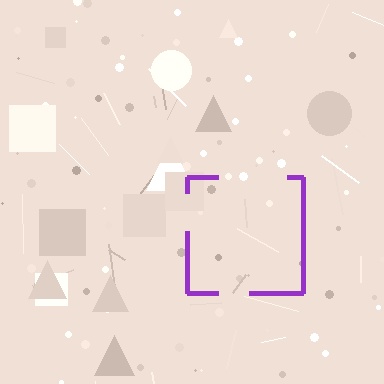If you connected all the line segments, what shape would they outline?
They would outline a square.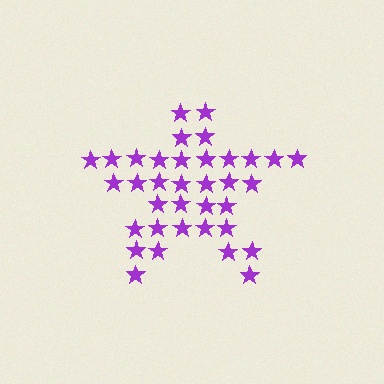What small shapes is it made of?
It is made of small stars.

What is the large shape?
The large shape is a star.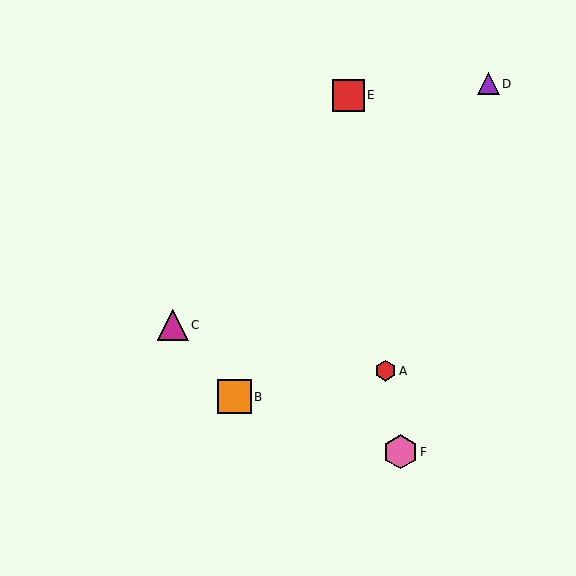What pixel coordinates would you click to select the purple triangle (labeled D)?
Click at (488, 84) to select the purple triangle D.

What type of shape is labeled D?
Shape D is a purple triangle.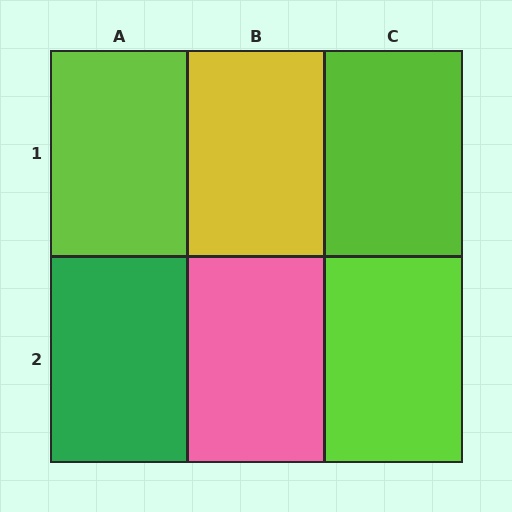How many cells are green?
1 cell is green.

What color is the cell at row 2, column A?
Green.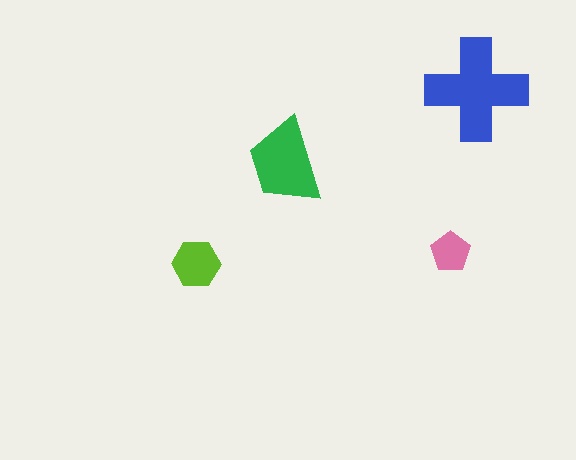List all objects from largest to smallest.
The blue cross, the green trapezoid, the lime hexagon, the pink pentagon.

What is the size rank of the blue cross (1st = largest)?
1st.